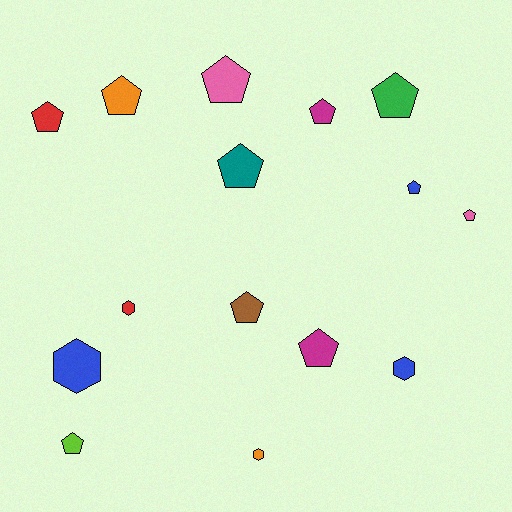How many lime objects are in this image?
There is 1 lime object.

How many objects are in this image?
There are 15 objects.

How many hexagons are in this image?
There are 4 hexagons.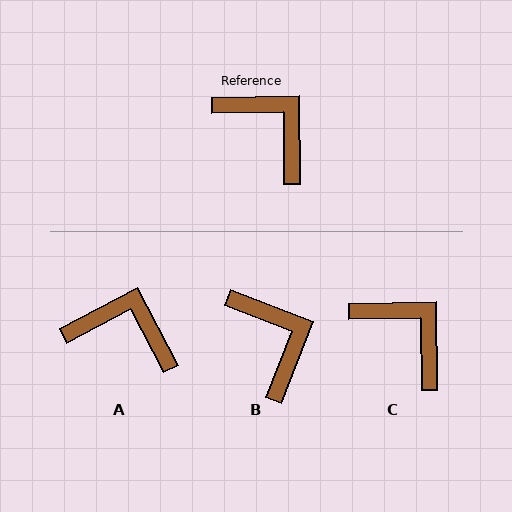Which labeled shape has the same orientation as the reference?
C.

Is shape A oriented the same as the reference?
No, it is off by about 27 degrees.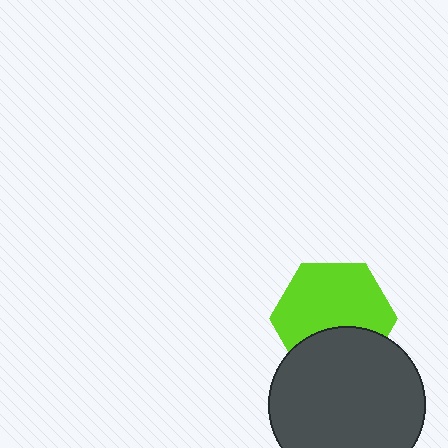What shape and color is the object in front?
The object in front is a dark gray circle.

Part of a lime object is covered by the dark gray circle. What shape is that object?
It is a hexagon.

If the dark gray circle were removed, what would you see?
You would see the complete lime hexagon.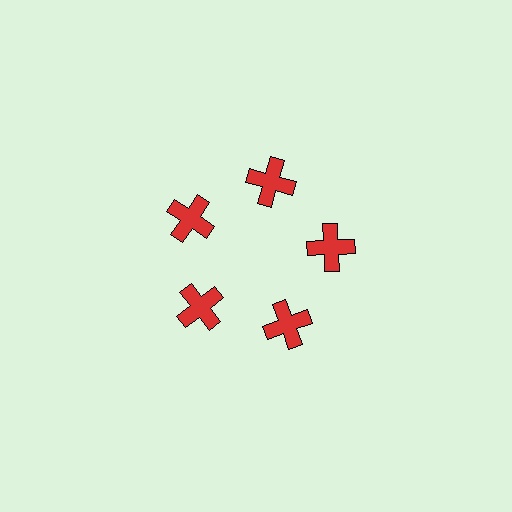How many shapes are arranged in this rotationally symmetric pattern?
There are 5 shapes, arranged in 5 groups of 1.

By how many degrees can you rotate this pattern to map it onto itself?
The pattern maps onto itself every 72 degrees of rotation.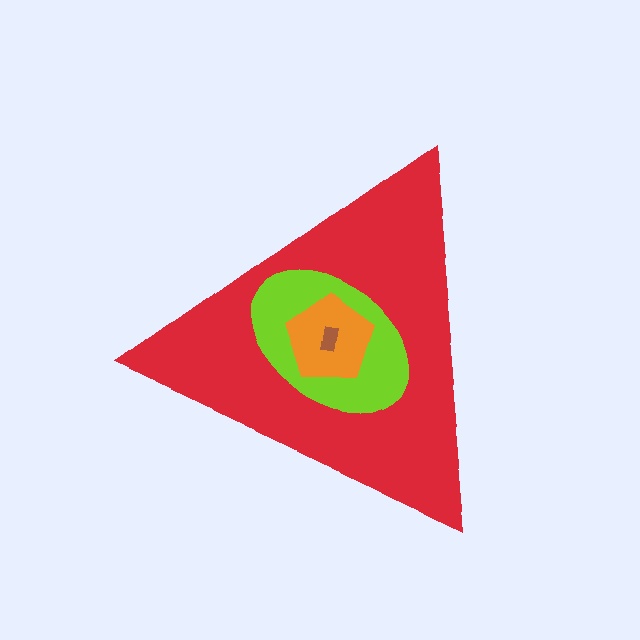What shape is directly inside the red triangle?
The lime ellipse.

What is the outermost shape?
The red triangle.